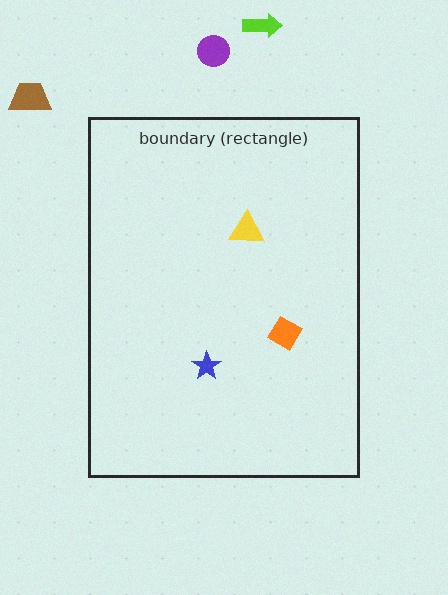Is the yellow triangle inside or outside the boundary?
Inside.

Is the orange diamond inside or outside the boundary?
Inside.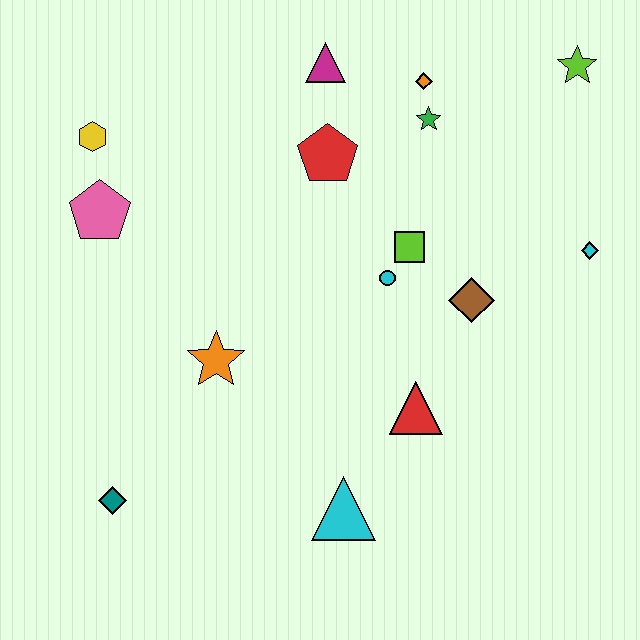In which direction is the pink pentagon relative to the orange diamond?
The pink pentagon is to the left of the orange diamond.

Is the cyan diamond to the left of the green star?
No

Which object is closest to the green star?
The orange diamond is closest to the green star.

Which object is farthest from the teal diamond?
The lime star is farthest from the teal diamond.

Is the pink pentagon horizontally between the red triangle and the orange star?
No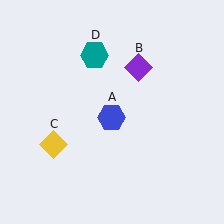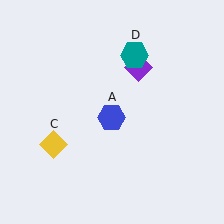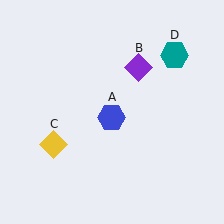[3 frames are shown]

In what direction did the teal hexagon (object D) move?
The teal hexagon (object D) moved right.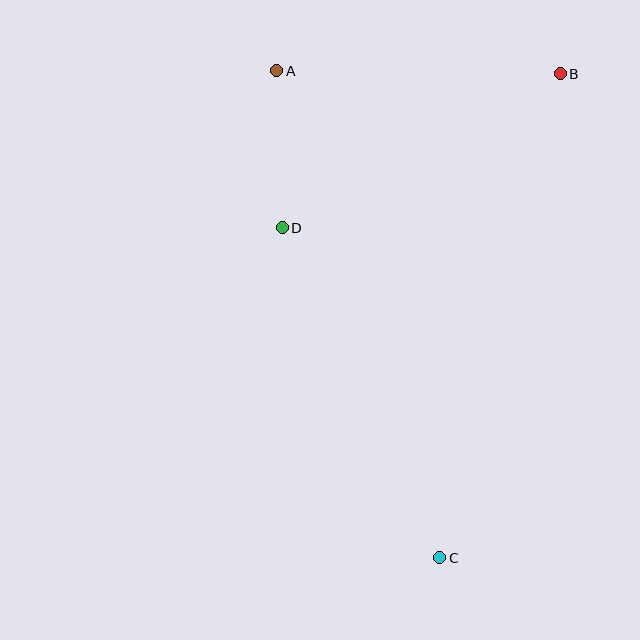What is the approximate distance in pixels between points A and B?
The distance between A and B is approximately 284 pixels.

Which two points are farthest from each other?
Points A and C are farthest from each other.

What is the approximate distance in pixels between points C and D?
The distance between C and D is approximately 366 pixels.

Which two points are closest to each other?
Points A and D are closest to each other.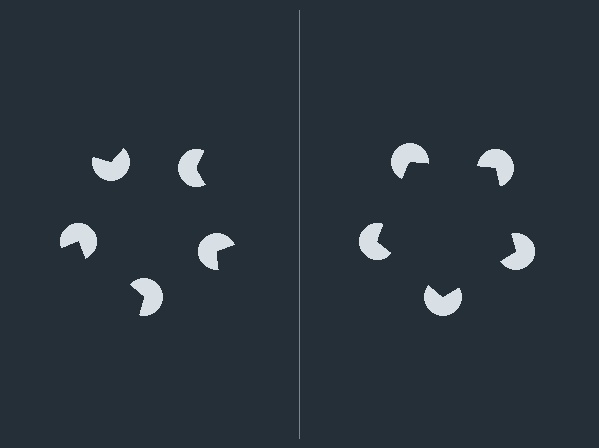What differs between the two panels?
The pac-man discs are positioned identically on both sides; only the wedge orientations differ. On the right they align to a pentagon; on the left they are misaligned.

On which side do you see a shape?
An illusory pentagon appears on the right side. On the left side the wedge cuts are rotated, so no coherent shape forms.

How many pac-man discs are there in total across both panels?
10 — 5 on each side.